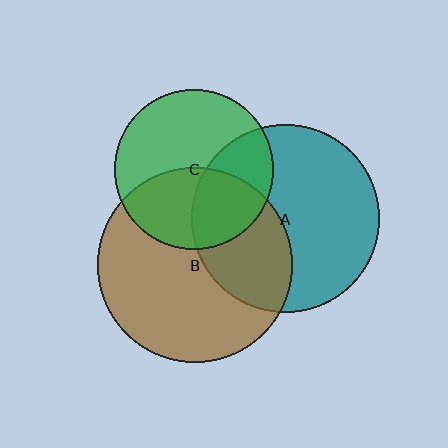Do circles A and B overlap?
Yes.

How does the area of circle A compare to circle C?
Approximately 1.4 times.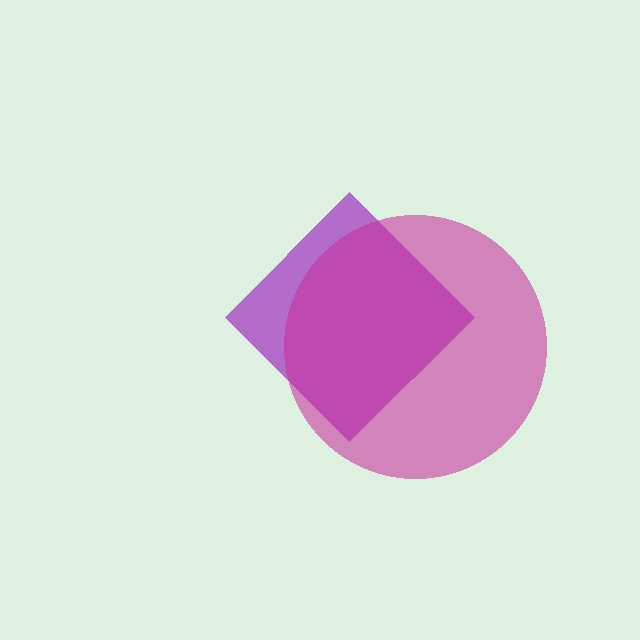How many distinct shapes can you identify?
There are 2 distinct shapes: a purple diamond, a magenta circle.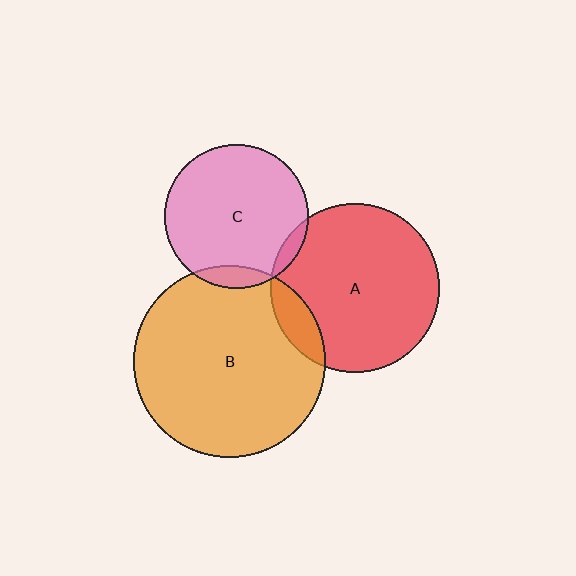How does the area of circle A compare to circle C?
Approximately 1.4 times.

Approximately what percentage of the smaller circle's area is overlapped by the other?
Approximately 10%.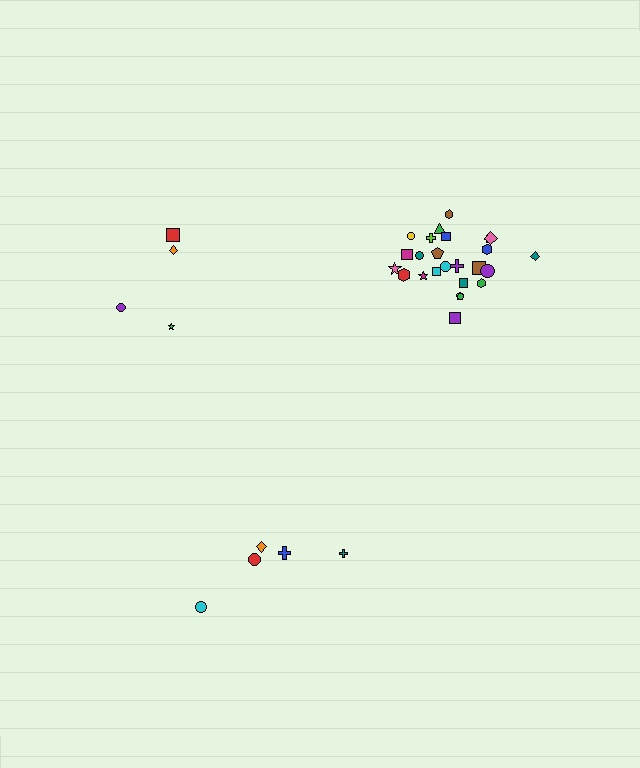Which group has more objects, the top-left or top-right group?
The top-right group.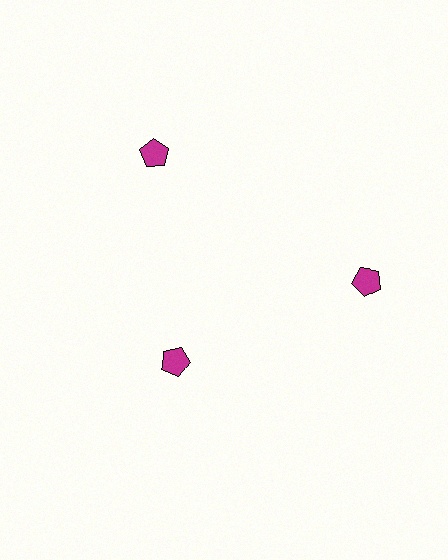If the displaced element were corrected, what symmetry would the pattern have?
It would have 3-fold rotational symmetry — the pattern would map onto itself every 120 degrees.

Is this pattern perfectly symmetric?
No. The 3 magenta pentagons are arranged in a ring, but one element near the 7 o'clock position is pulled inward toward the center, breaking the 3-fold rotational symmetry.